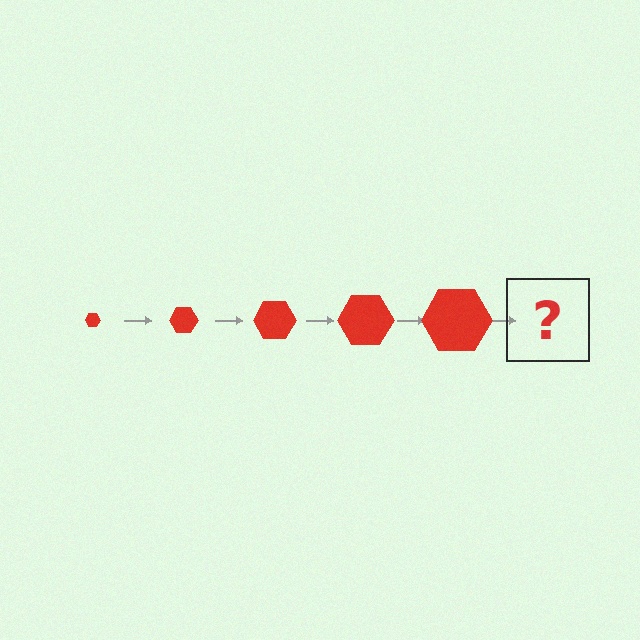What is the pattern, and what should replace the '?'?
The pattern is that the hexagon gets progressively larger each step. The '?' should be a red hexagon, larger than the previous one.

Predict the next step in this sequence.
The next step is a red hexagon, larger than the previous one.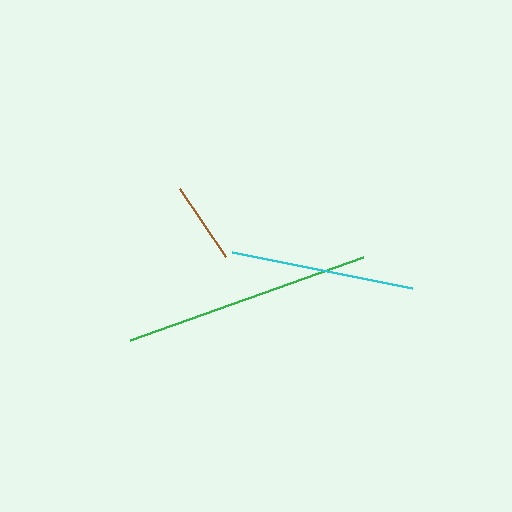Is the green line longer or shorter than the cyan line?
The green line is longer than the cyan line.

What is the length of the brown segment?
The brown segment is approximately 82 pixels long.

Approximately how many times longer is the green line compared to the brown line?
The green line is approximately 3.0 times the length of the brown line.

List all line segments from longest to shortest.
From longest to shortest: green, cyan, brown.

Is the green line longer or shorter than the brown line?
The green line is longer than the brown line.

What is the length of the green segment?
The green segment is approximately 247 pixels long.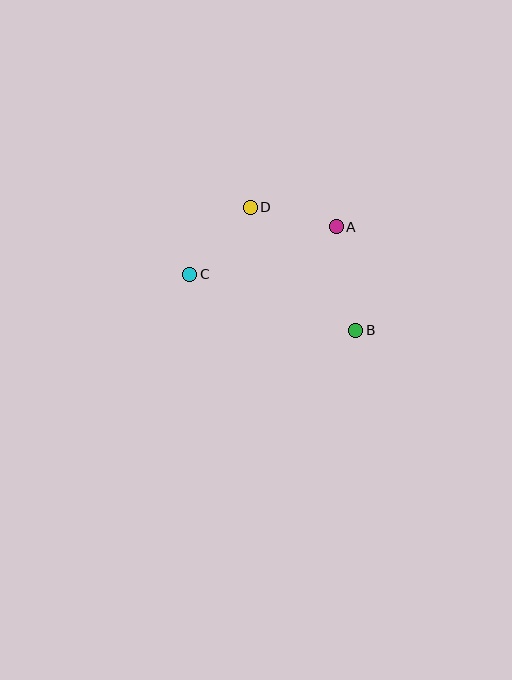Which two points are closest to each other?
Points A and D are closest to each other.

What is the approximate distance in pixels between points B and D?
The distance between B and D is approximately 162 pixels.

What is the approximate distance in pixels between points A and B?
The distance between A and B is approximately 105 pixels.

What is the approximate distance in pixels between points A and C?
The distance between A and C is approximately 154 pixels.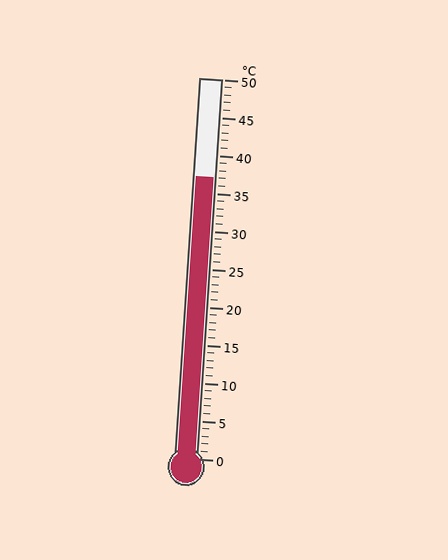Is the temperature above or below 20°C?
The temperature is above 20°C.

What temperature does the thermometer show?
The thermometer shows approximately 37°C.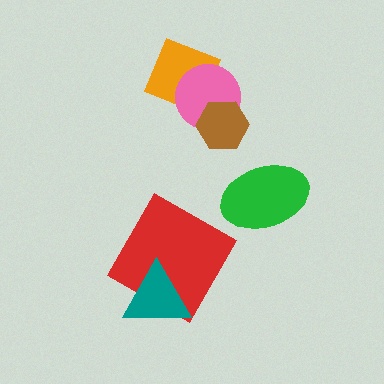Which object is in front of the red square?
The teal triangle is in front of the red square.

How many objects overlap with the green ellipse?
0 objects overlap with the green ellipse.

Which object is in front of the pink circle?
The brown hexagon is in front of the pink circle.